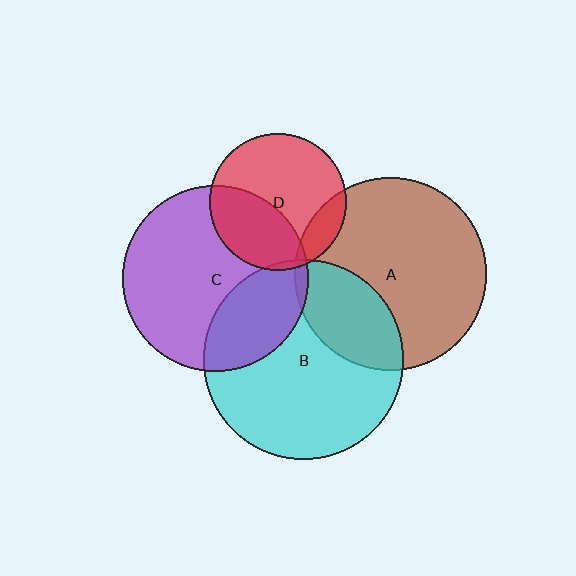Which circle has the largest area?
Circle B (cyan).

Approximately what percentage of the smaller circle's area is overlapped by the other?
Approximately 25%.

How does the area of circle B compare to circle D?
Approximately 2.1 times.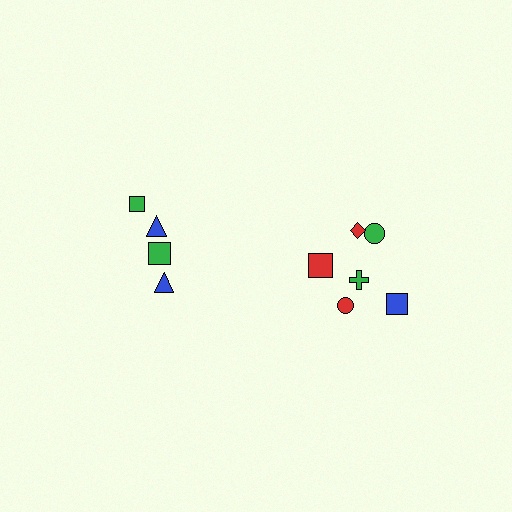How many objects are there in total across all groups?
There are 10 objects.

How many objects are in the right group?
There are 6 objects.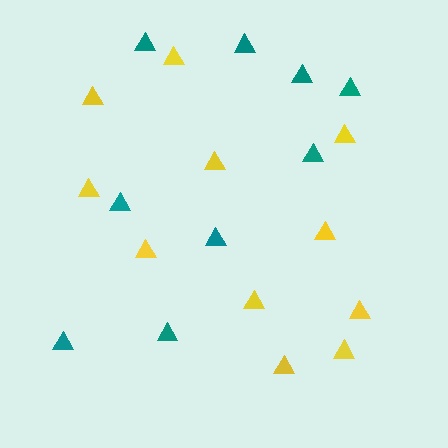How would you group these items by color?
There are 2 groups: one group of teal triangles (9) and one group of yellow triangles (11).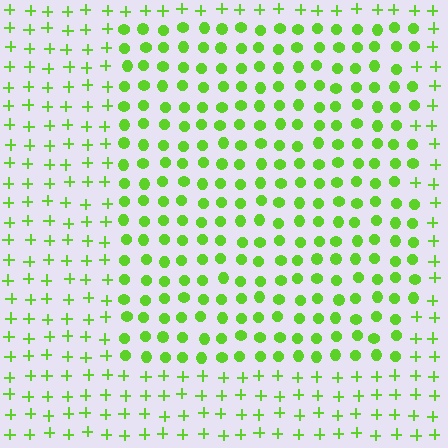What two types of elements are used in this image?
The image uses circles inside the rectangle region and plus signs outside it.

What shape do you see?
I see a rectangle.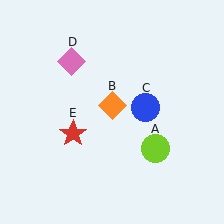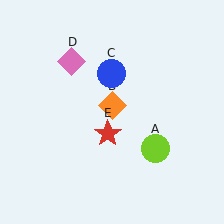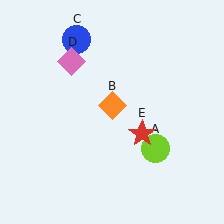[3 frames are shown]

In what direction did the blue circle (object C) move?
The blue circle (object C) moved up and to the left.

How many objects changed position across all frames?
2 objects changed position: blue circle (object C), red star (object E).